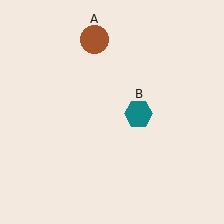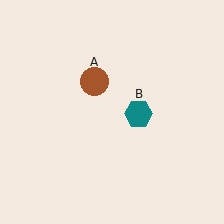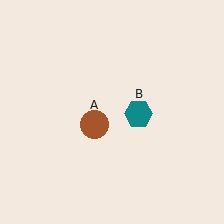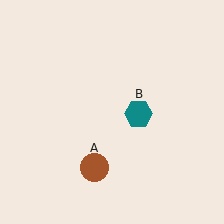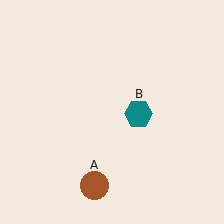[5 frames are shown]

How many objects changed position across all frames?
1 object changed position: brown circle (object A).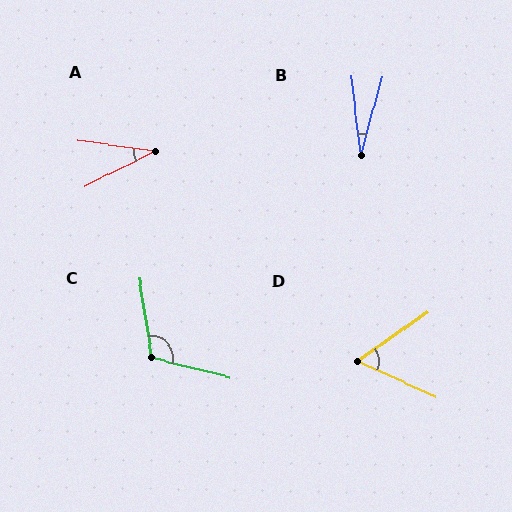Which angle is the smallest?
B, at approximately 22 degrees.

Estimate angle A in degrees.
Approximately 35 degrees.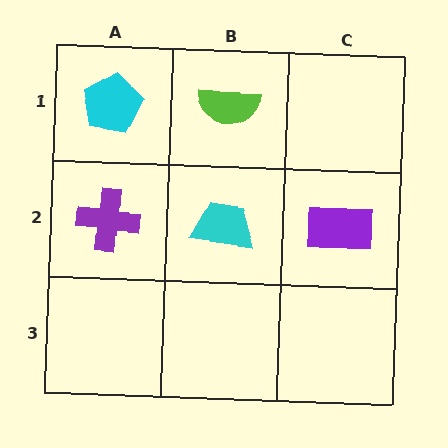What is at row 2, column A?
A purple cross.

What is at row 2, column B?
A cyan trapezoid.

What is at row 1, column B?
A lime semicircle.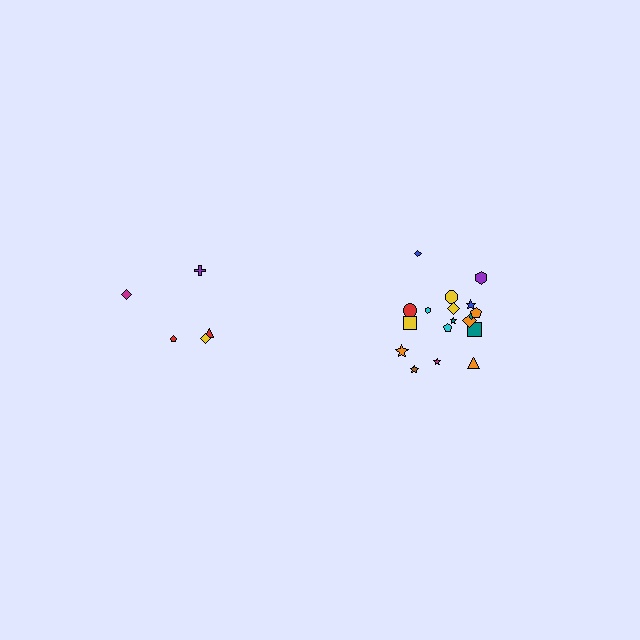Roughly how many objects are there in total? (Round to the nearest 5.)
Roughly 25 objects in total.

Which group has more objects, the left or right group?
The right group.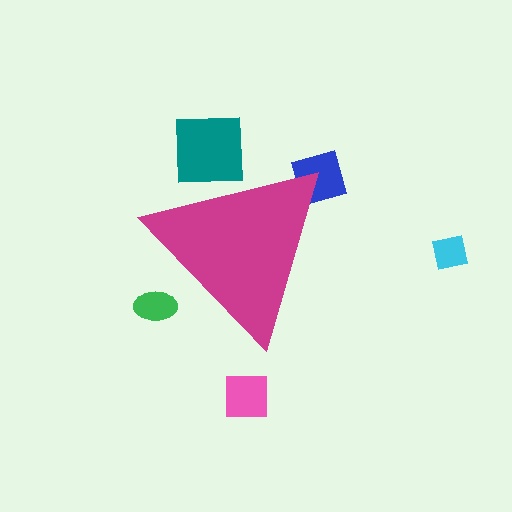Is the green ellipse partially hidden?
Yes, the green ellipse is partially hidden behind the magenta triangle.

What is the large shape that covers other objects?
A magenta triangle.